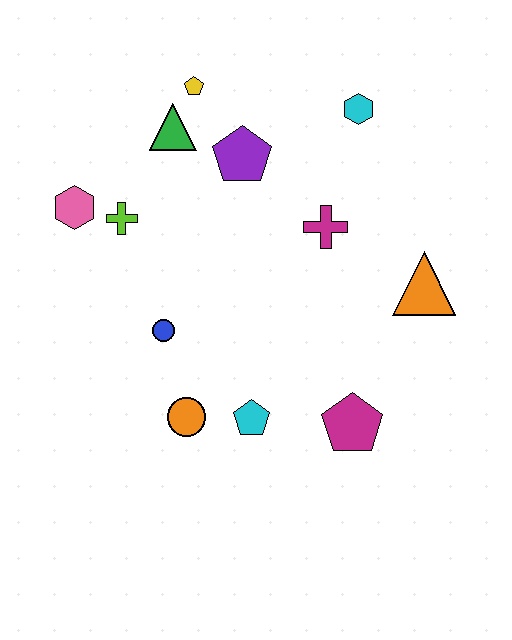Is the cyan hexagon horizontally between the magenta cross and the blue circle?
No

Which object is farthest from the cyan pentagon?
The yellow pentagon is farthest from the cyan pentagon.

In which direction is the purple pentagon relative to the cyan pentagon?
The purple pentagon is above the cyan pentagon.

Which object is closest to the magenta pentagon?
The cyan pentagon is closest to the magenta pentagon.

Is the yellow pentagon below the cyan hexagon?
No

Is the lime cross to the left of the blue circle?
Yes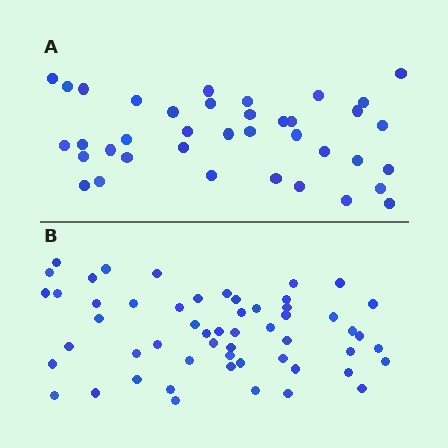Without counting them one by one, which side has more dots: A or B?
Region B (the bottom region) has more dots.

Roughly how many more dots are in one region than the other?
Region B has approximately 15 more dots than region A.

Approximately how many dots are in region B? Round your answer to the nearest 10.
About 60 dots. (The exact count is 55, which rounds to 60.)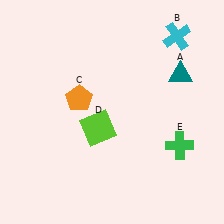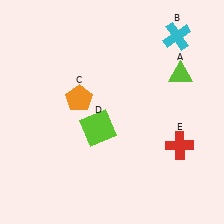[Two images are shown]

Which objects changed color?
A changed from teal to lime. E changed from green to red.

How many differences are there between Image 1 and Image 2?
There are 2 differences between the two images.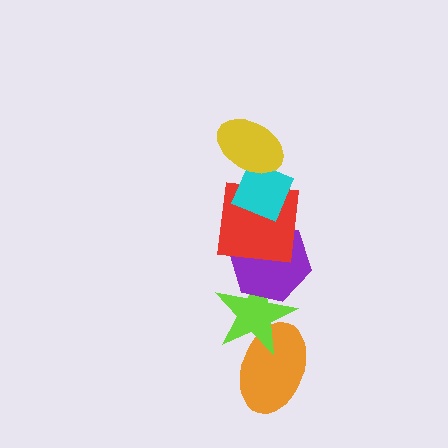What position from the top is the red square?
The red square is 3rd from the top.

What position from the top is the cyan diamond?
The cyan diamond is 2nd from the top.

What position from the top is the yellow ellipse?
The yellow ellipse is 1st from the top.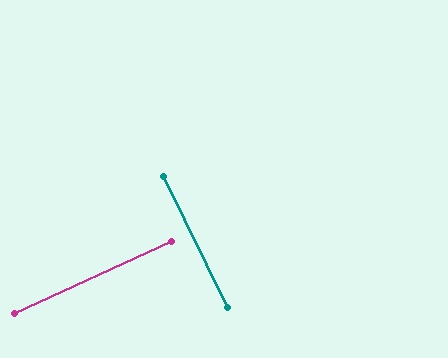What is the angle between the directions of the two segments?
Approximately 89 degrees.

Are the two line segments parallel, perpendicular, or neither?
Perpendicular — they meet at approximately 89°.